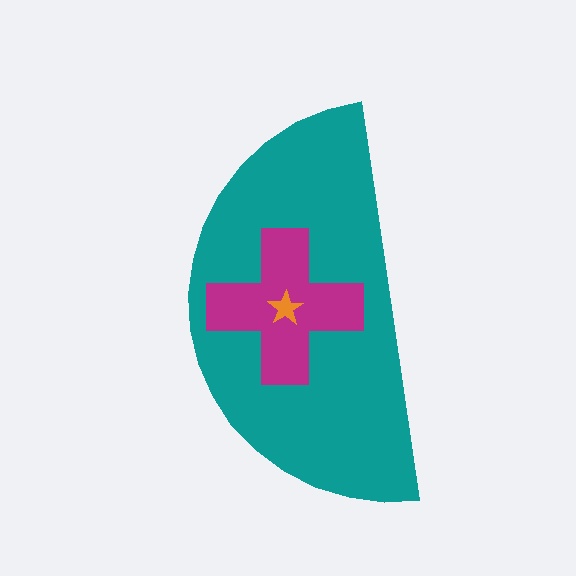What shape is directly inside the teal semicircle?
The magenta cross.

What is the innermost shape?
The orange star.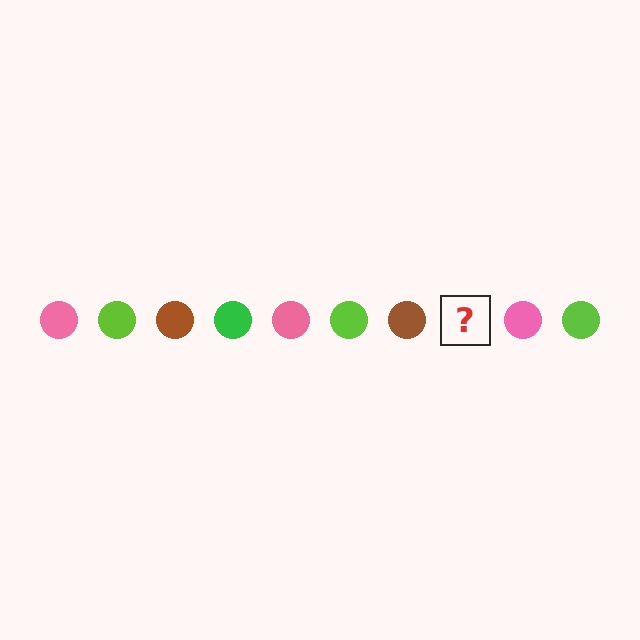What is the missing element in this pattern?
The missing element is a green circle.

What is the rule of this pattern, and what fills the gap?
The rule is that the pattern cycles through pink, lime, brown, green circles. The gap should be filled with a green circle.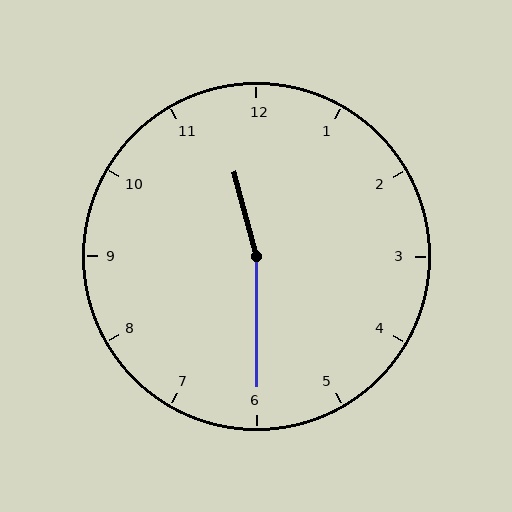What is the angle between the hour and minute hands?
Approximately 165 degrees.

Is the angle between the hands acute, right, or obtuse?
It is obtuse.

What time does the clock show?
11:30.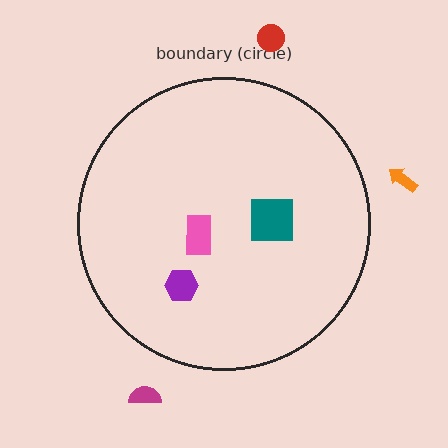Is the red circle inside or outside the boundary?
Outside.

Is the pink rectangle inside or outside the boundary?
Inside.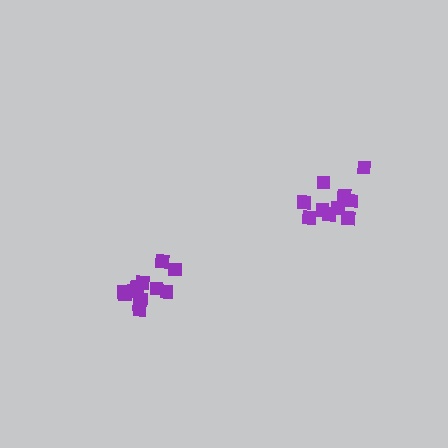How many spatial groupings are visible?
There are 2 spatial groupings.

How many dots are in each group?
Group 1: 10 dots, Group 2: 12 dots (22 total).